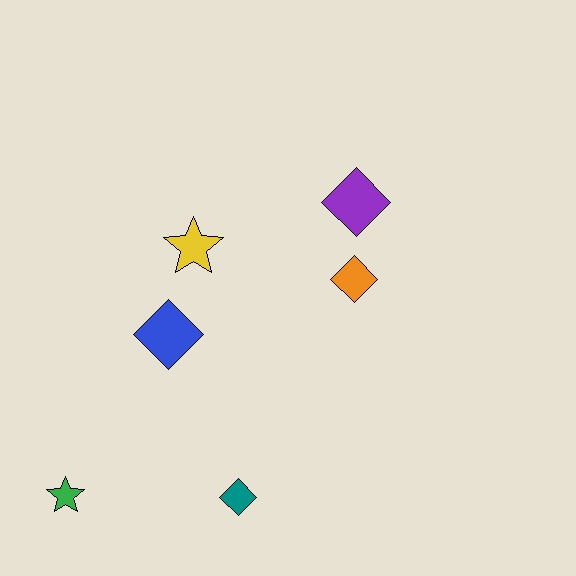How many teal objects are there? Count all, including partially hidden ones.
There is 1 teal object.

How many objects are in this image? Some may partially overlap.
There are 6 objects.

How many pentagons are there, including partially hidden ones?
There are no pentagons.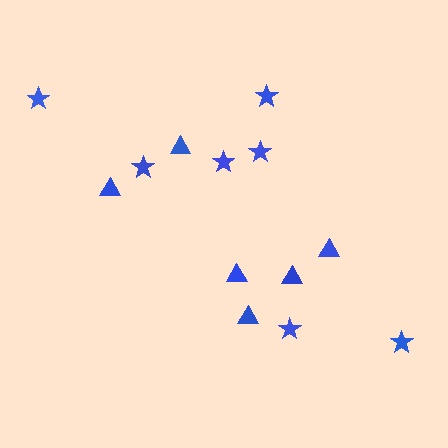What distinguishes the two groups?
There are 2 groups: one group of triangles (6) and one group of stars (7).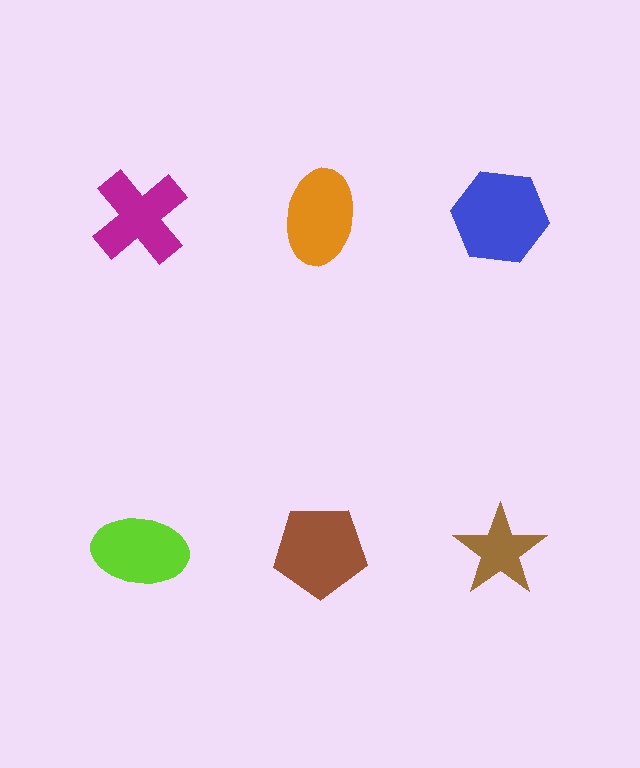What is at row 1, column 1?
A magenta cross.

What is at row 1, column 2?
An orange ellipse.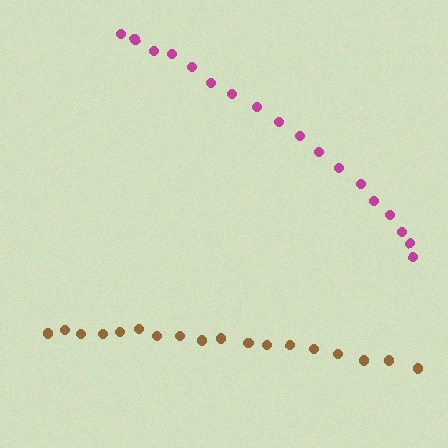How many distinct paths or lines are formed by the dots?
There are 2 distinct paths.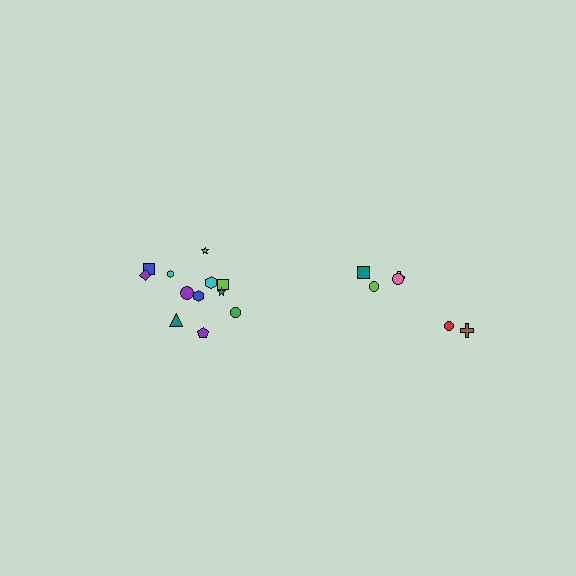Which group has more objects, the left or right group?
The left group.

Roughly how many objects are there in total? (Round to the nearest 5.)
Roughly 20 objects in total.